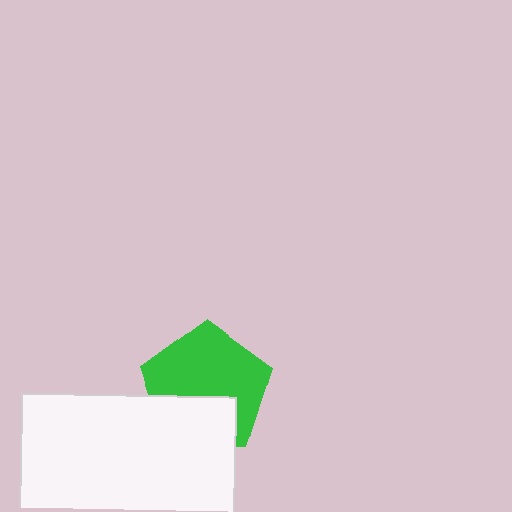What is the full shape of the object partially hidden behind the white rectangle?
The partially hidden object is a green pentagon.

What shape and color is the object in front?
The object in front is a white rectangle.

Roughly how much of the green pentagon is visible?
Most of it is visible (roughly 66%).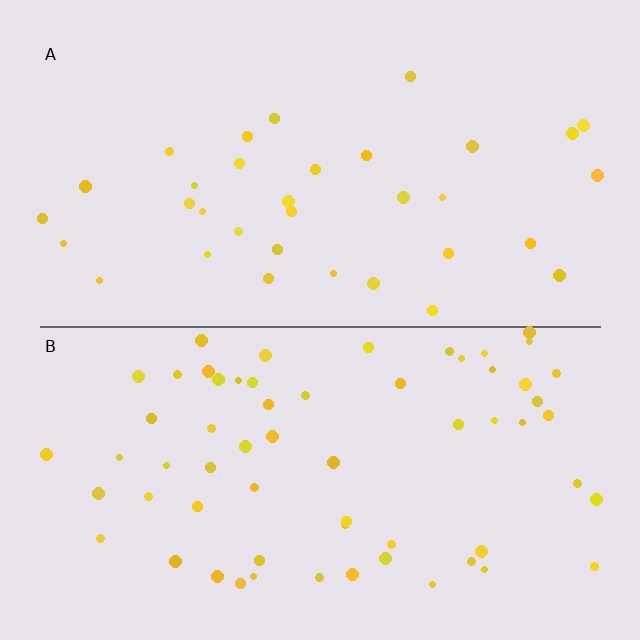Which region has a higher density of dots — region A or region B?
B (the bottom).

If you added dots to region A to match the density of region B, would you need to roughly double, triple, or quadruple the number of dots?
Approximately double.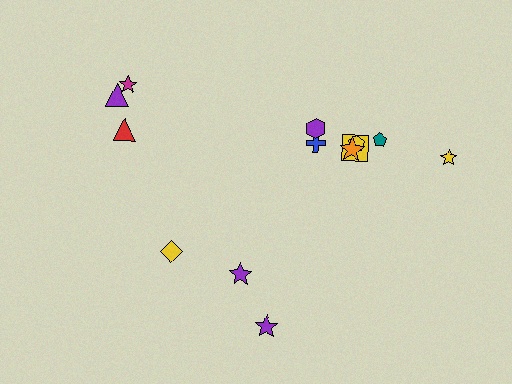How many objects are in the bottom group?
There are 3 objects.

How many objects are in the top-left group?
There are 3 objects.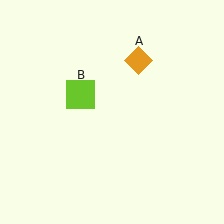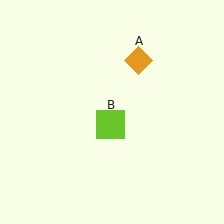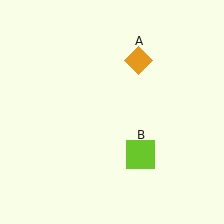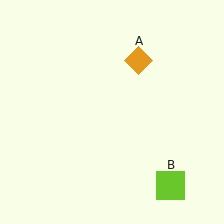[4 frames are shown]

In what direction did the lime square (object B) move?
The lime square (object B) moved down and to the right.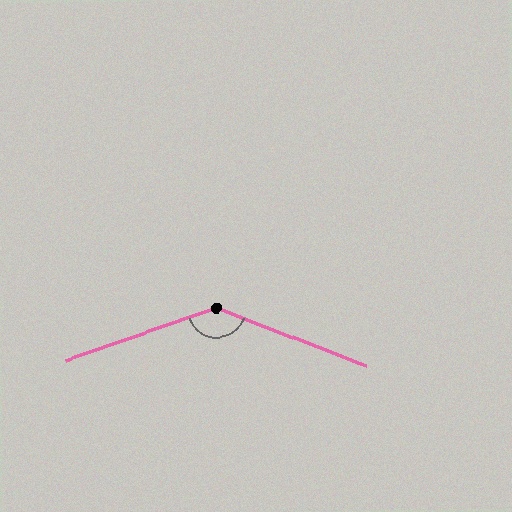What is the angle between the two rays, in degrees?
Approximately 140 degrees.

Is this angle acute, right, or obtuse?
It is obtuse.